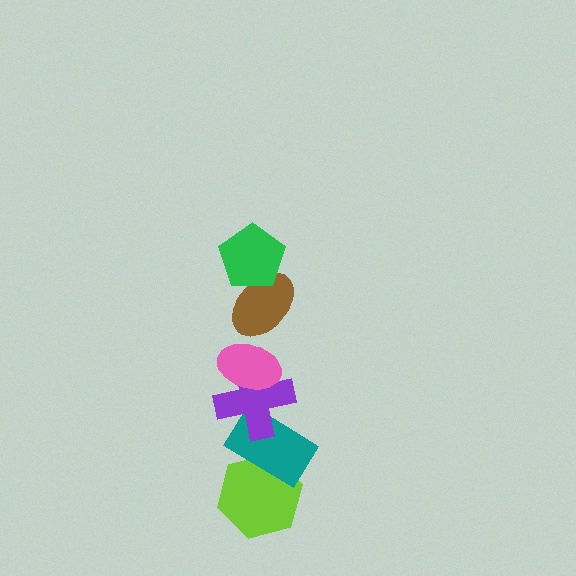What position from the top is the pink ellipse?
The pink ellipse is 3rd from the top.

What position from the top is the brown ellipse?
The brown ellipse is 2nd from the top.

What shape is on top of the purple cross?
The pink ellipse is on top of the purple cross.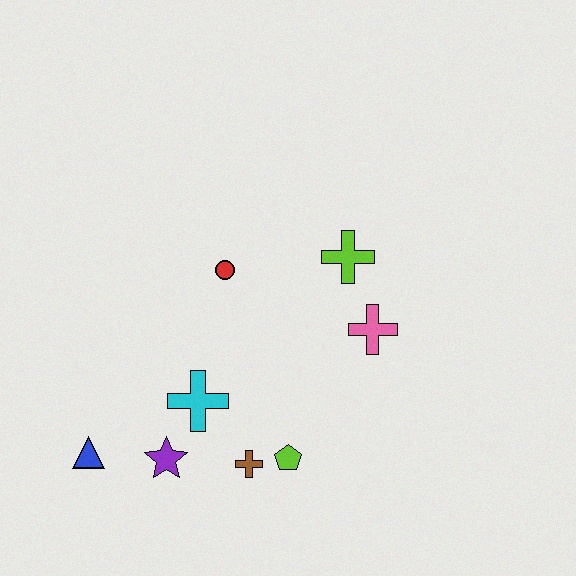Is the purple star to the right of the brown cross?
No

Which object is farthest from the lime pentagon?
The lime cross is farthest from the lime pentagon.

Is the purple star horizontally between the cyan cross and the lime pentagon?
No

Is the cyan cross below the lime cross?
Yes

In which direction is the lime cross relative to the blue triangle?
The lime cross is to the right of the blue triangle.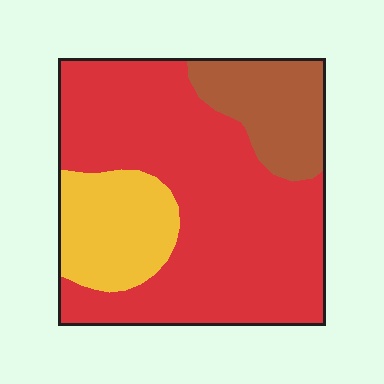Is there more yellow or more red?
Red.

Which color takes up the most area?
Red, at roughly 65%.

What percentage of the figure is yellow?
Yellow takes up about one sixth (1/6) of the figure.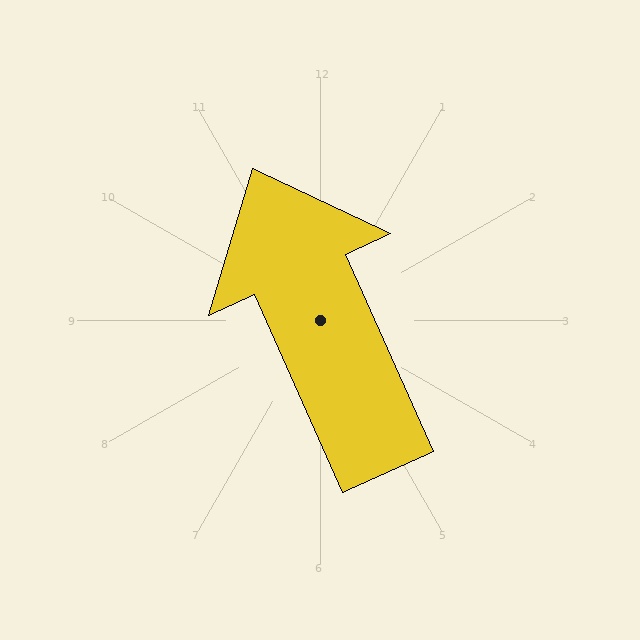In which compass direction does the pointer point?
Northwest.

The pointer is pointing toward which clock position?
Roughly 11 o'clock.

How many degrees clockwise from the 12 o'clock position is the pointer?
Approximately 336 degrees.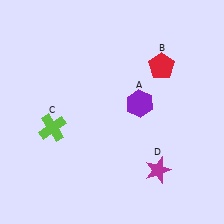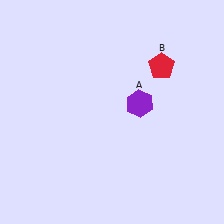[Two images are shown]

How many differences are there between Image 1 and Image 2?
There are 2 differences between the two images.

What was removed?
The magenta star (D), the lime cross (C) were removed in Image 2.